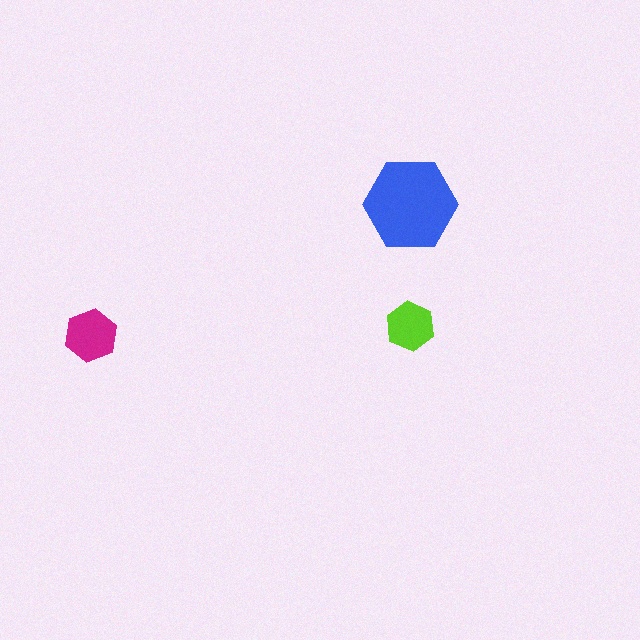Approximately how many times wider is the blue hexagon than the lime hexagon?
About 2 times wider.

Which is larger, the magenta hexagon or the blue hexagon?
The blue one.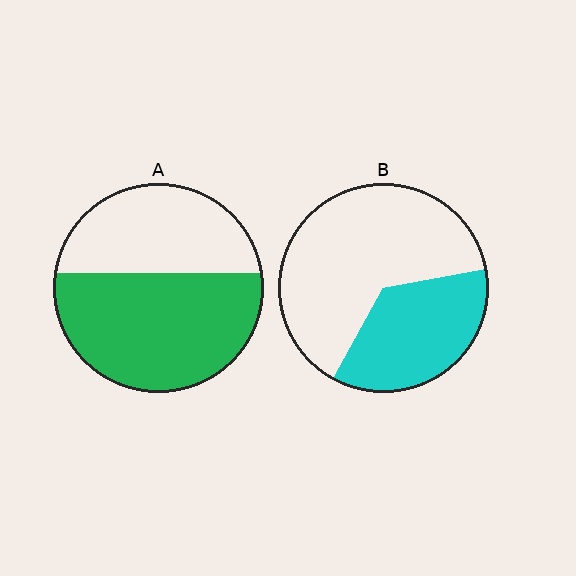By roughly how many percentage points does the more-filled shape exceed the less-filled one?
By roughly 25 percentage points (A over B).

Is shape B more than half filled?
No.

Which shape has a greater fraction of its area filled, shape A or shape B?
Shape A.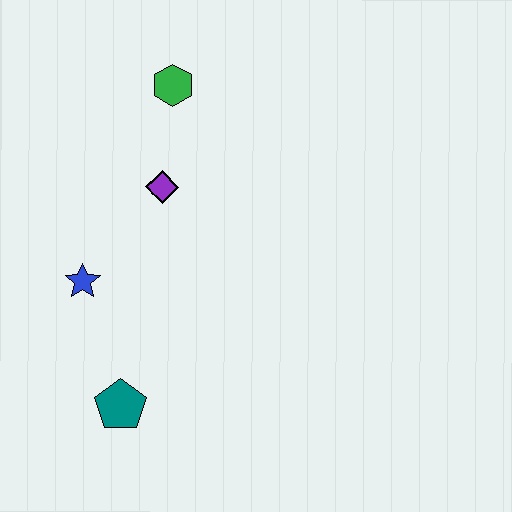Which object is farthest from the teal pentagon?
The green hexagon is farthest from the teal pentagon.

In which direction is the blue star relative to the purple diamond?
The blue star is below the purple diamond.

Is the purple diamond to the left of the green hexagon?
Yes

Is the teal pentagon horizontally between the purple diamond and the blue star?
Yes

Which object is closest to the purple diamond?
The green hexagon is closest to the purple diamond.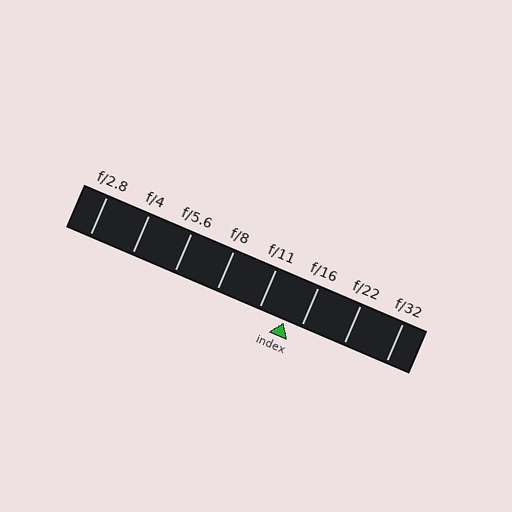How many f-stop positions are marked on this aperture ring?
There are 8 f-stop positions marked.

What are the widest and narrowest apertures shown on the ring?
The widest aperture shown is f/2.8 and the narrowest is f/32.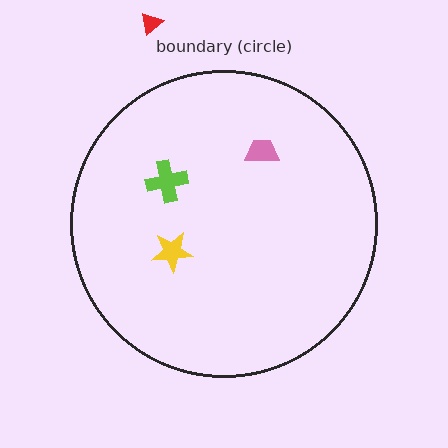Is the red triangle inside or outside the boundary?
Outside.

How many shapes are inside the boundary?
3 inside, 1 outside.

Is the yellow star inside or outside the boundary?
Inside.